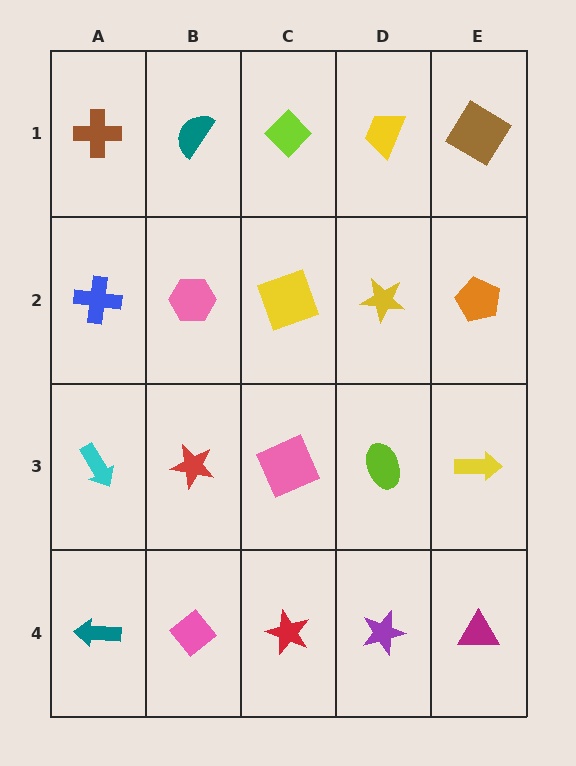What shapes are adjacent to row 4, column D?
A lime ellipse (row 3, column D), a red star (row 4, column C), a magenta triangle (row 4, column E).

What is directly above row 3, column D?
A yellow star.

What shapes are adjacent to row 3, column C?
A yellow square (row 2, column C), a red star (row 4, column C), a red star (row 3, column B), a lime ellipse (row 3, column D).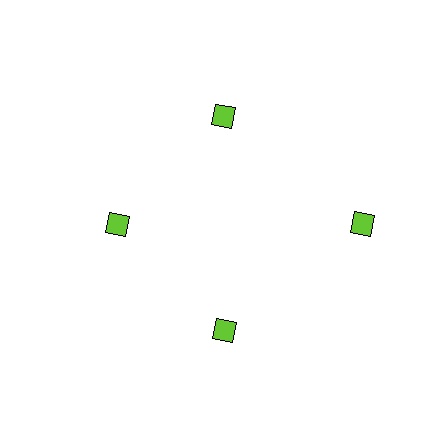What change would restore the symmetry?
The symmetry would be restored by moving it inward, back onto the ring so that all 4 squares sit at equal angles and equal distance from the center.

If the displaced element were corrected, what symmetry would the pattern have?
It would have 4-fold rotational symmetry — the pattern would map onto itself every 90 degrees.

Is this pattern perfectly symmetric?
No. The 4 lime squares are arranged in a ring, but one element near the 3 o'clock position is pushed outward from the center, breaking the 4-fold rotational symmetry.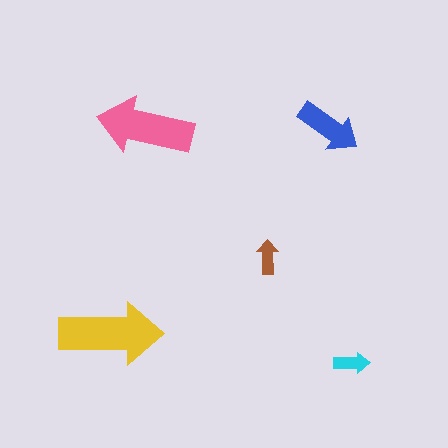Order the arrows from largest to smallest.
the yellow one, the pink one, the blue one, the cyan one, the brown one.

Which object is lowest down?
The cyan arrow is bottommost.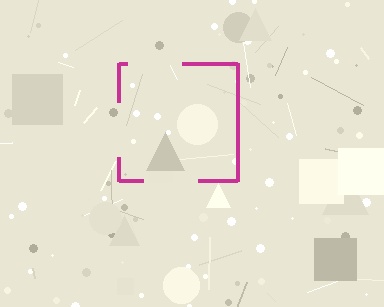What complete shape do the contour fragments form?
The contour fragments form a square.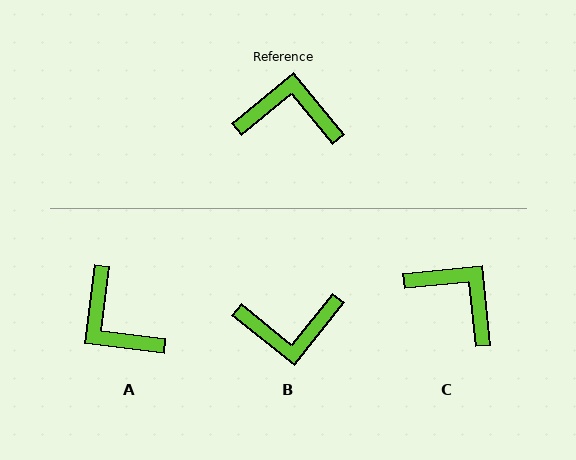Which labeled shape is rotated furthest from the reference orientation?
B, about 168 degrees away.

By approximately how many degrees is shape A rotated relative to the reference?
Approximately 133 degrees counter-clockwise.